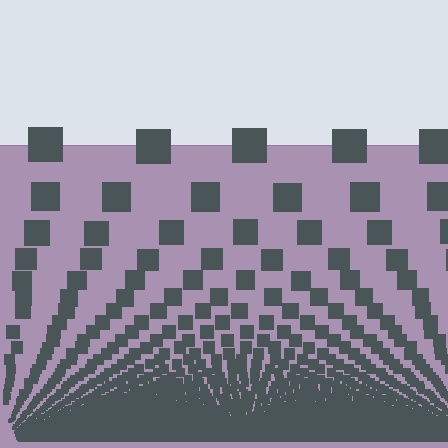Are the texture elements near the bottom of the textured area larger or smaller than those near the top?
Smaller. The gradient is inverted — elements near the bottom are smaller and denser.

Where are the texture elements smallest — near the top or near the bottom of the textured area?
Near the bottom.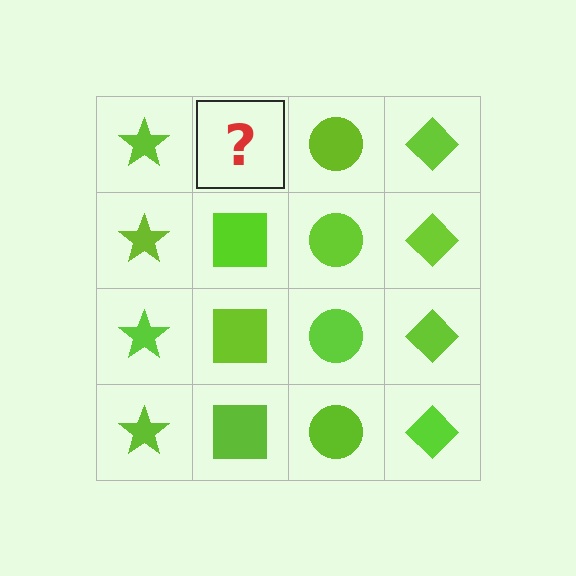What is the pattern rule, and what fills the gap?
The rule is that each column has a consistent shape. The gap should be filled with a lime square.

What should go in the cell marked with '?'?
The missing cell should contain a lime square.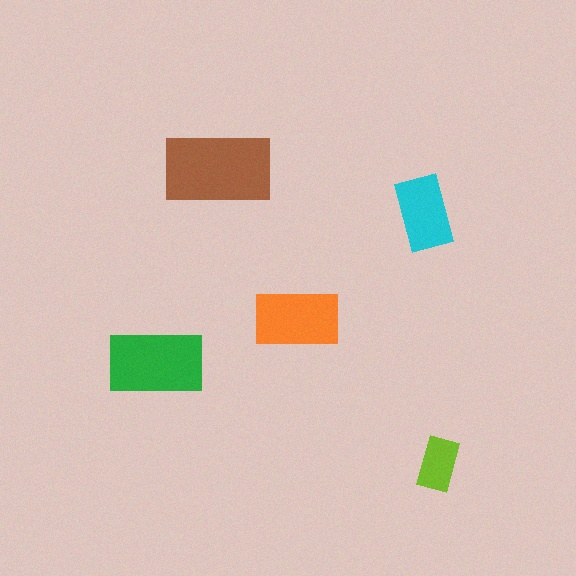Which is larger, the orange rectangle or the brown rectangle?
The brown one.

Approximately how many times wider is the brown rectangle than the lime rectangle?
About 2 times wider.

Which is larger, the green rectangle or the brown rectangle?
The brown one.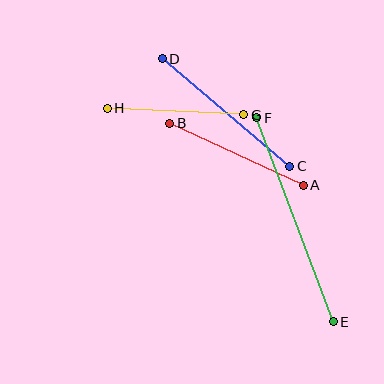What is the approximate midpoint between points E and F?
The midpoint is at approximately (295, 220) pixels.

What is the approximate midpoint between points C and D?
The midpoint is at approximately (226, 113) pixels.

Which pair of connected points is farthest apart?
Points E and F are farthest apart.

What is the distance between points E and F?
The distance is approximately 218 pixels.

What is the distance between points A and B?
The distance is approximately 147 pixels.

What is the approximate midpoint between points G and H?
The midpoint is at approximately (175, 111) pixels.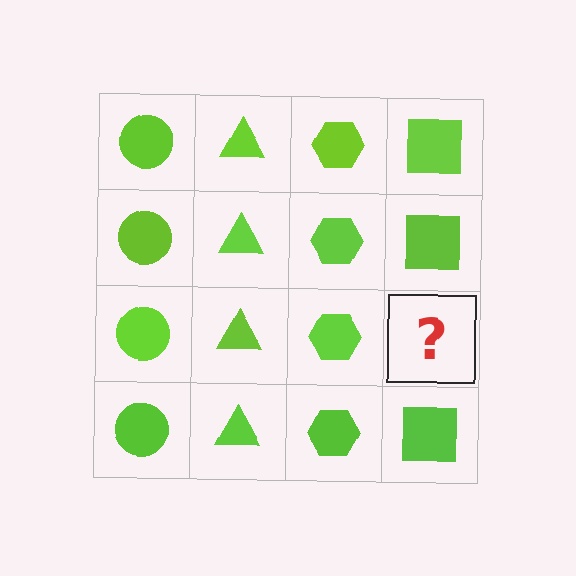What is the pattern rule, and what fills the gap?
The rule is that each column has a consistent shape. The gap should be filled with a lime square.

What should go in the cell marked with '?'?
The missing cell should contain a lime square.